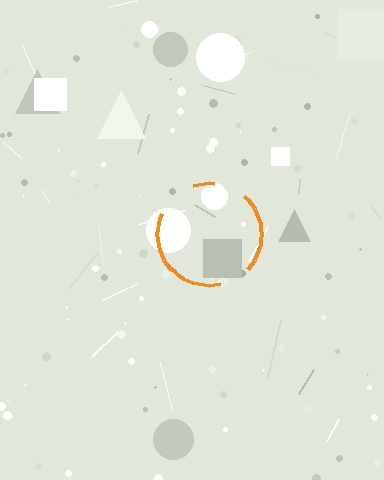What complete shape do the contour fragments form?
The contour fragments form a circle.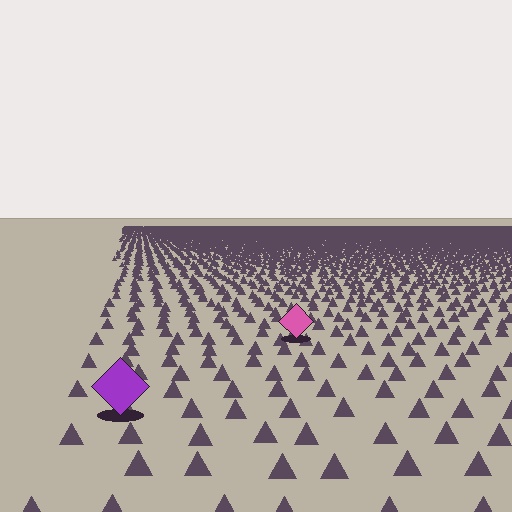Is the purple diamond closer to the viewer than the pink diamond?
Yes. The purple diamond is closer — you can tell from the texture gradient: the ground texture is coarser near it.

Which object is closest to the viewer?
The purple diamond is closest. The texture marks near it are larger and more spread out.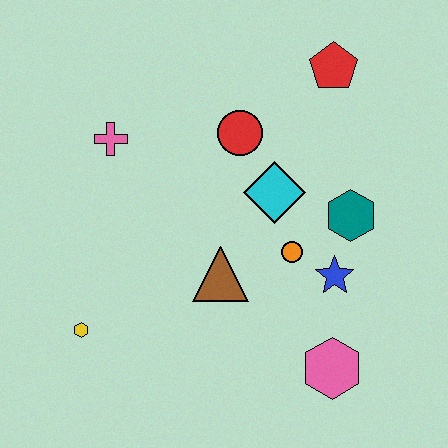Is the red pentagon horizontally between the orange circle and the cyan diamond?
No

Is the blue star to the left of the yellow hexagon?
No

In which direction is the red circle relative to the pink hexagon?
The red circle is above the pink hexagon.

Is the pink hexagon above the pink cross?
No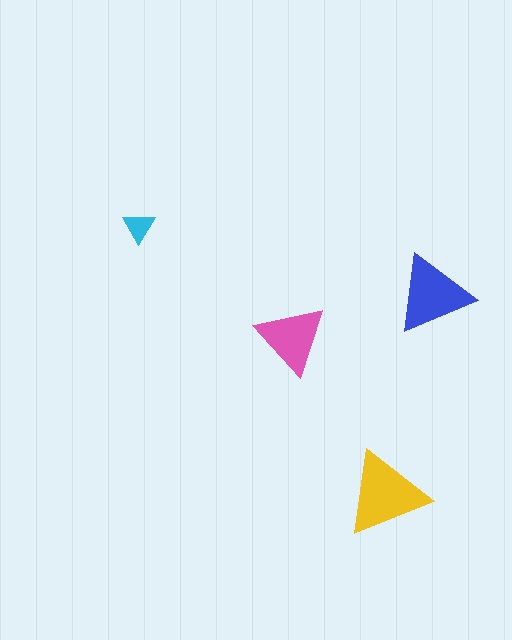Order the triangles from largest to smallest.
the yellow one, the blue one, the pink one, the cyan one.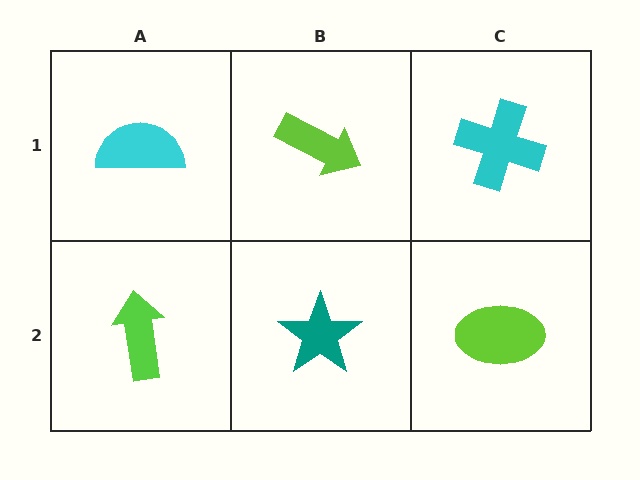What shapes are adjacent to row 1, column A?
A lime arrow (row 2, column A), a lime arrow (row 1, column B).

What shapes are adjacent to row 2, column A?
A cyan semicircle (row 1, column A), a teal star (row 2, column B).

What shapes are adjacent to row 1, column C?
A lime ellipse (row 2, column C), a lime arrow (row 1, column B).